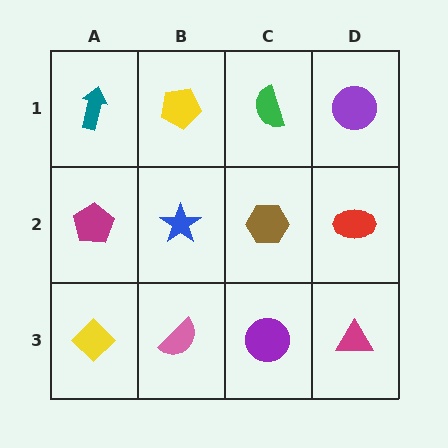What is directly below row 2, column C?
A purple circle.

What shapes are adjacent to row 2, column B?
A yellow pentagon (row 1, column B), a pink semicircle (row 3, column B), a magenta pentagon (row 2, column A), a brown hexagon (row 2, column C).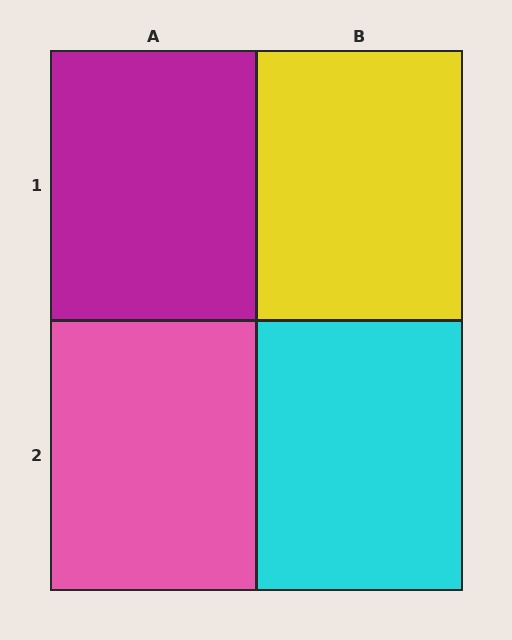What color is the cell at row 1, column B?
Yellow.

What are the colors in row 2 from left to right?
Pink, cyan.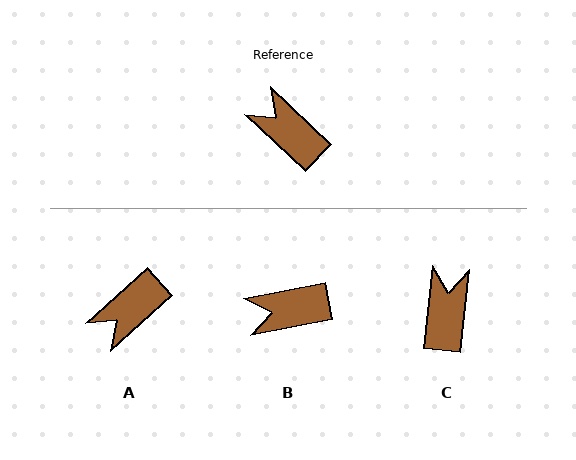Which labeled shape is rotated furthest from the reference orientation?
A, about 86 degrees away.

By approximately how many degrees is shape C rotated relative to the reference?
Approximately 53 degrees clockwise.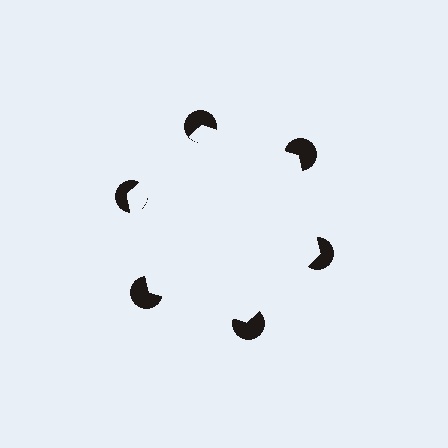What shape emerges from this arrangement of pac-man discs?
An illusory hexagon — its edges are inferred from the aligned wedge cuts in the pac-man discs, not physically drawn.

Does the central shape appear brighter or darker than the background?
It typically appears slightly brighter than the background, even though no actual brightness change is drawn.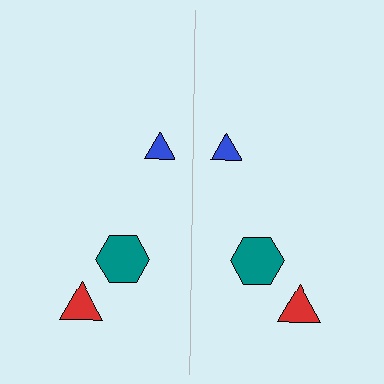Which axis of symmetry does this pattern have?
The pattern has a vertical axis of symmetry running through the center of the image.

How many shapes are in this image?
There are 6 shapes in this image.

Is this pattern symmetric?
Yes, this pattern has bilateral (reflection) symmetry.